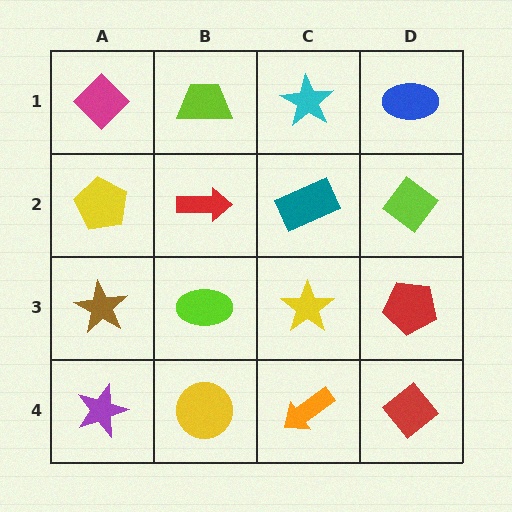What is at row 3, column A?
A brown star.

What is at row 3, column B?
A lime ellipse.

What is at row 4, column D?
A red diamond.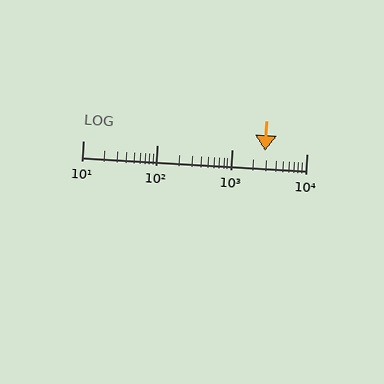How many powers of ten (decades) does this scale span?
The scale spans 3 decades, from 10 to 10000.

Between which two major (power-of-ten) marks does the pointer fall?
The pointer is between 1000 and 10000.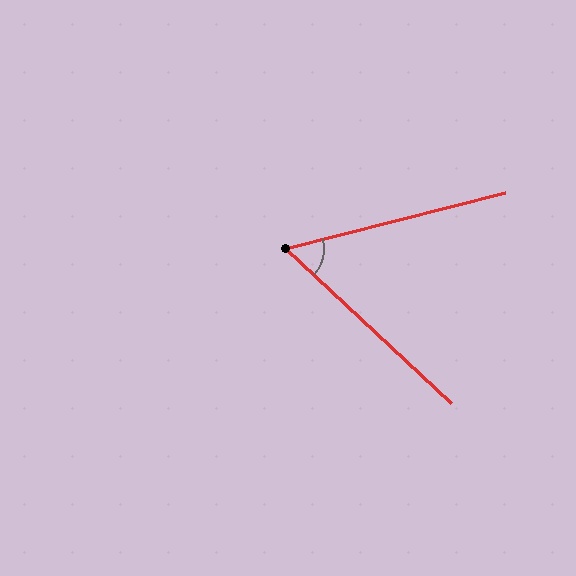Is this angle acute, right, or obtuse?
It is acute.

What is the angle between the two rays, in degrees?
Approximately 58 degrees.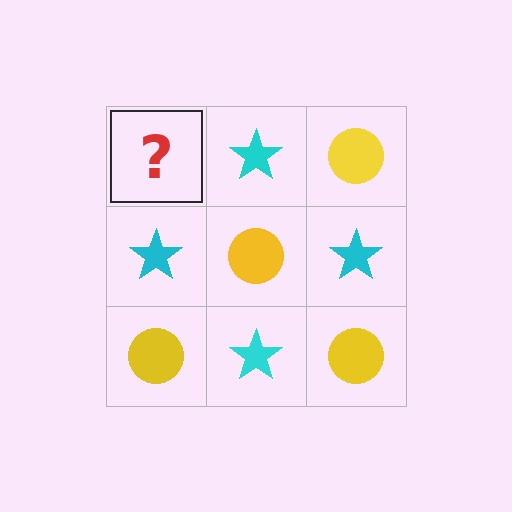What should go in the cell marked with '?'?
The missing cell should contain a yellow circle.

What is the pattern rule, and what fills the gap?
The rule is that it alternates yellow circle and cyan star in a checkerboard pattern. The gap should be filled with a yellow circle.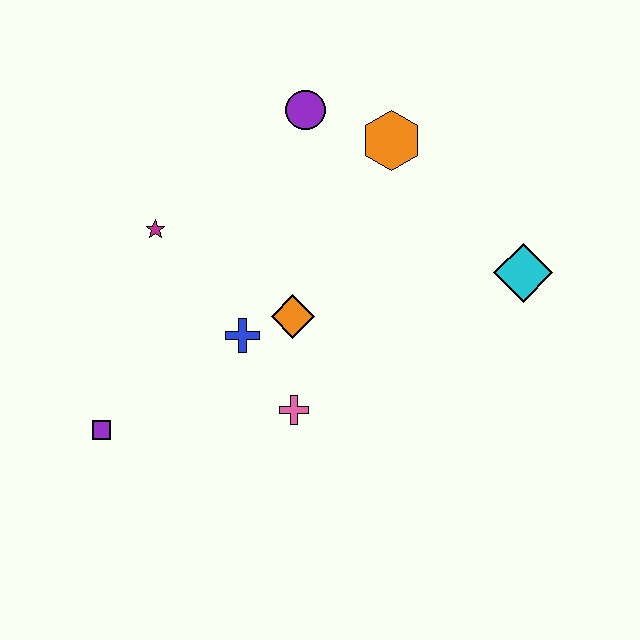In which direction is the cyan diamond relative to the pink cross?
The cyan diamond is to the right of the pink cross.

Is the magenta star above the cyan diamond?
Yes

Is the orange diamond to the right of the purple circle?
No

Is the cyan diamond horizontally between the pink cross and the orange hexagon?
No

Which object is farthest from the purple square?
The cyan diamond is farthest from the purple square.